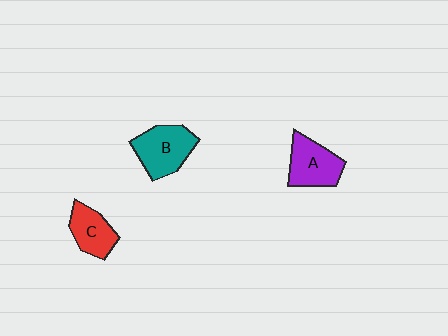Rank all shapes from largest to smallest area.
From largest to smallest: B (teal), A (purple), C (red).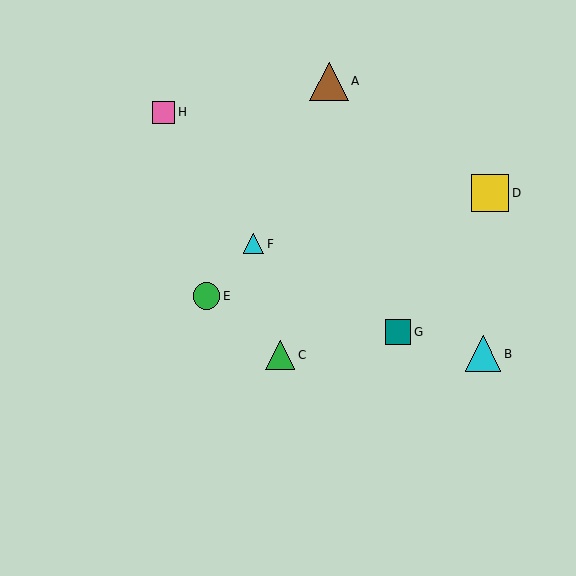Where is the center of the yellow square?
The center of the yellow square is at (490, 193).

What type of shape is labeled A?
Shape A is a brown triangle.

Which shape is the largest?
The brown triangle (labeled A) is the largest.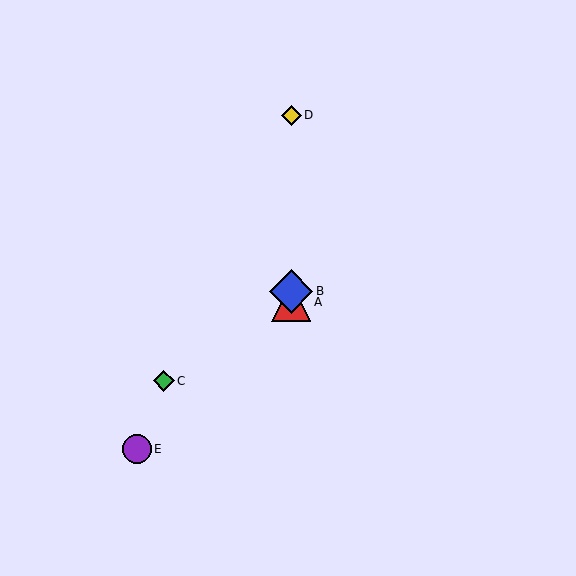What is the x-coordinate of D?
Object D is at x≈291.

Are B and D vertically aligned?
Yes, both are at x≈291.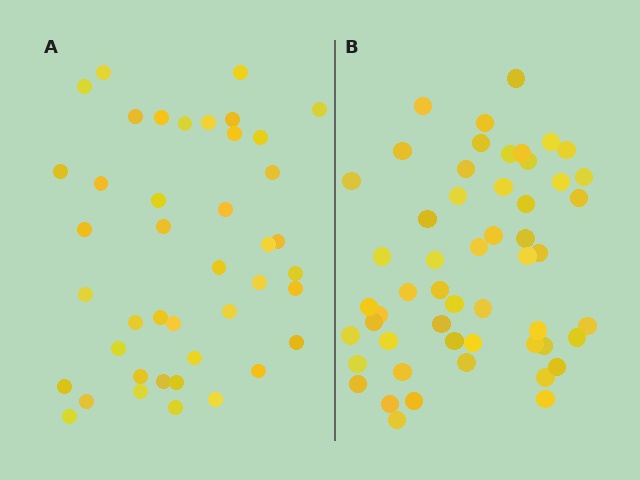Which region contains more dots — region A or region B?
Region B (the right region) has more dots.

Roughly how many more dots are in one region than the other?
Region B has roughly 12 or so more dots than region A.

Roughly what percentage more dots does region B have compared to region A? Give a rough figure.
About 25% more.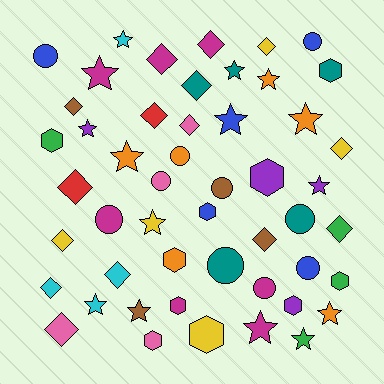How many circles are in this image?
There are 10 circles.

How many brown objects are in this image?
There are 4 brown objects.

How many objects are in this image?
There are 50 objects.